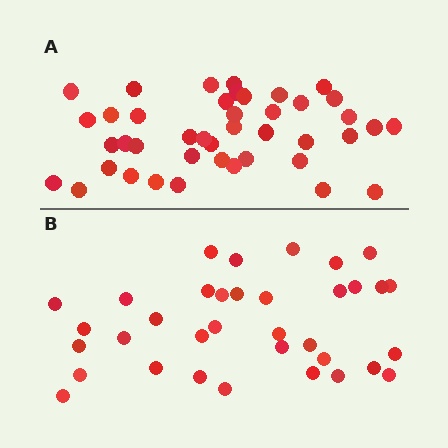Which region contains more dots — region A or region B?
Region A (the top region) has more dots.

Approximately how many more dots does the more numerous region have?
Region A has roughly 8 or so more dots than region B.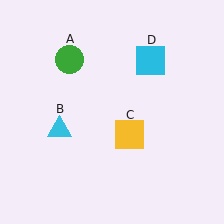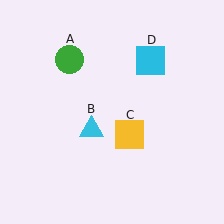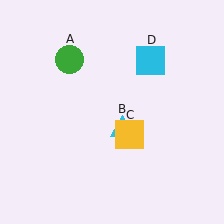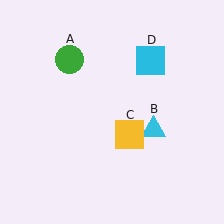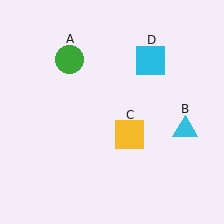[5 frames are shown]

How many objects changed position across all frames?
1 object changed position: cyan triangle (object B).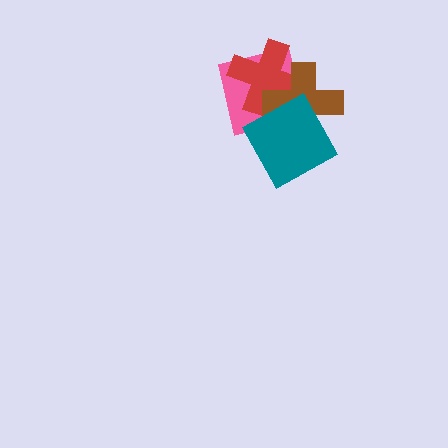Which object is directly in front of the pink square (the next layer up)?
The red cross is directly in front of the pink square.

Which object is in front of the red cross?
The brown cross is in front of the red cross.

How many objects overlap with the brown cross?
3 objects overlap with the brown cross.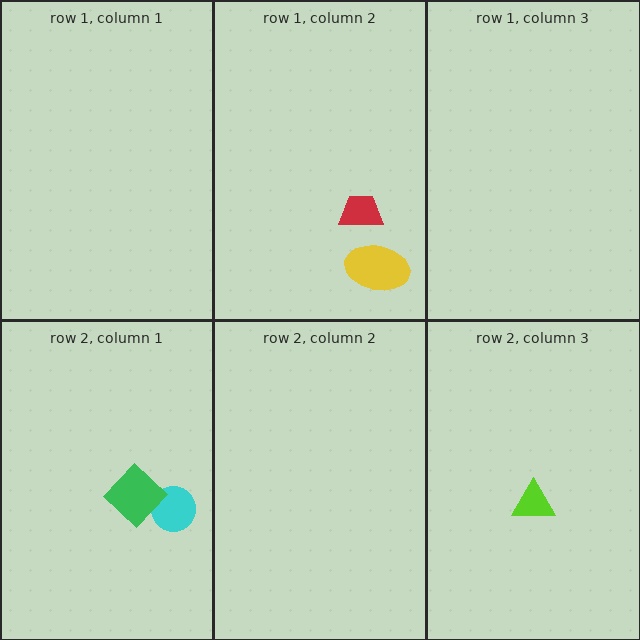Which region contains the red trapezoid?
The row 1, column 2 region.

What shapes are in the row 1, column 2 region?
The yellow ellipse, the red trapezoid.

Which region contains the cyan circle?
The row 2, column 1 region.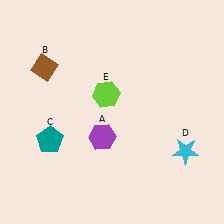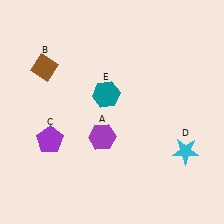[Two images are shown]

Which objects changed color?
C changed from teal to purple. E changed from lime to teal.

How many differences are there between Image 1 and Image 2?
There are 2 differences between the two images.